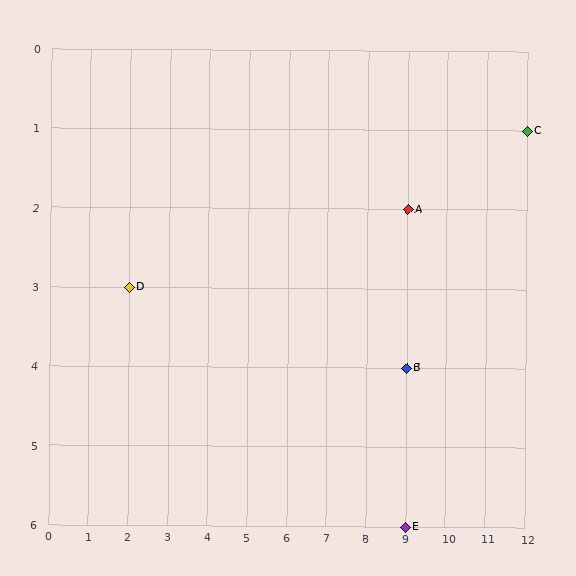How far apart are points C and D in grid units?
Points C and D are 10 columns and 2 rows apart (about 10.2 grid units diagonally).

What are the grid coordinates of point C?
Point C is at grid coordinates (12, 1).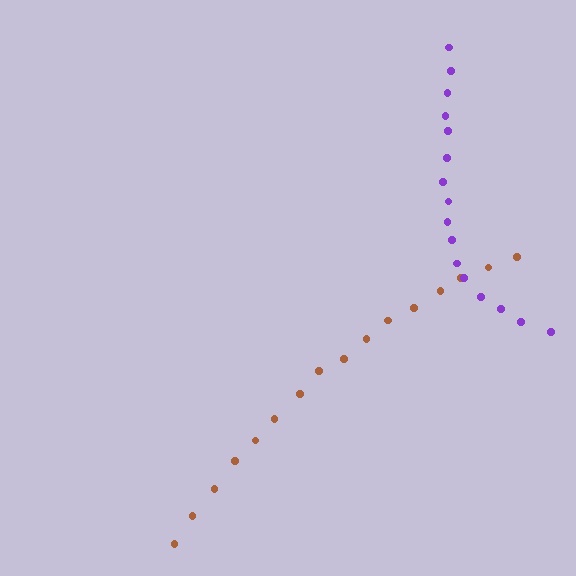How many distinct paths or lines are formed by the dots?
There are 2 distinct paths.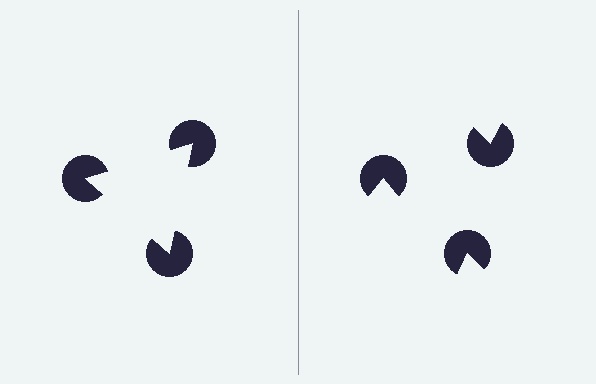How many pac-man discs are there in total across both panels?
6 — 3 on each side.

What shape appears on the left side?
An illusory triangle.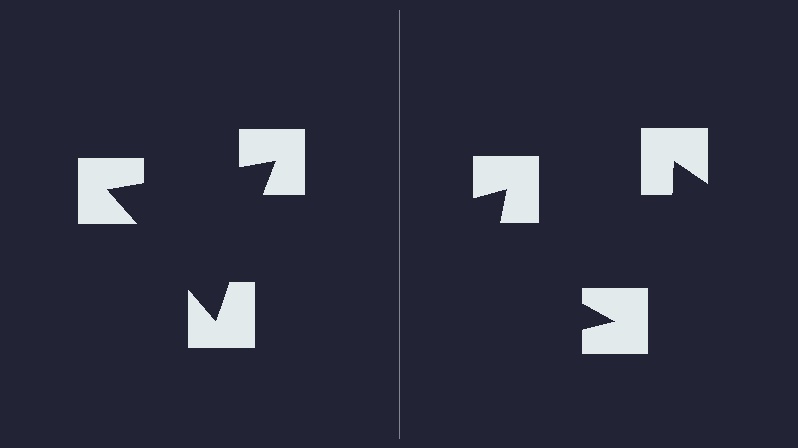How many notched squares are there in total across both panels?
6 — 3 on each side.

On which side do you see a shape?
An illusory triangle appears on the left side. On the right side the wedge cuts are rotated, so no coherent shape forms.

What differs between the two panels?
The notched squares are positioned identically on both sides; only the wedge orientations differ. On the left they align to a triangle; on the right they are misaligned.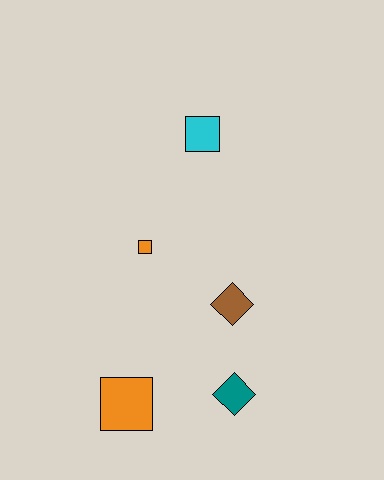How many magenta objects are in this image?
There are no magenta objects.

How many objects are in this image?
There are 5 objects.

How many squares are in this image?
There are 3 squares.